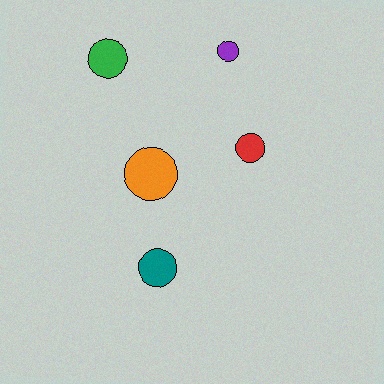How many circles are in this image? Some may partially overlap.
There are 5 circles.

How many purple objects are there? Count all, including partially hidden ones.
There is 1 purple object.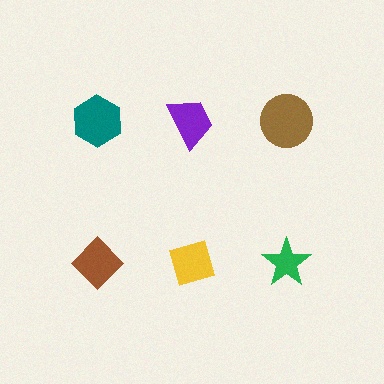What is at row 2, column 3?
A green star.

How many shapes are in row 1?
3 shapes.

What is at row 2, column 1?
A brown diamond.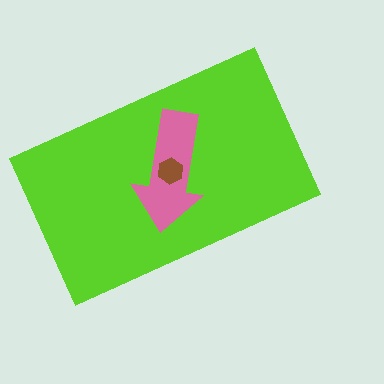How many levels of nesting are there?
3.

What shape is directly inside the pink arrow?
The brown hexagon.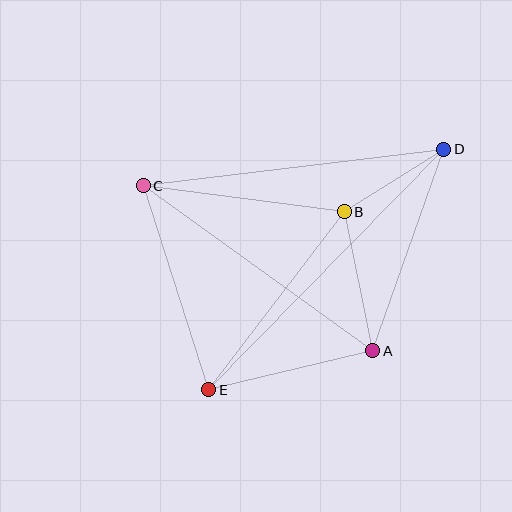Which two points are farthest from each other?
Points D and E are farthest from each other.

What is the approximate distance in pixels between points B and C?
The distance between B and C is approximately 202 pixels.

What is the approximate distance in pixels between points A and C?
The distance between A and C is approximately 282 pixels.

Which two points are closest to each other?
Points B and D are closest to each other.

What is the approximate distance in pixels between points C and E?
The distance between C and E is approximately 214 pixels.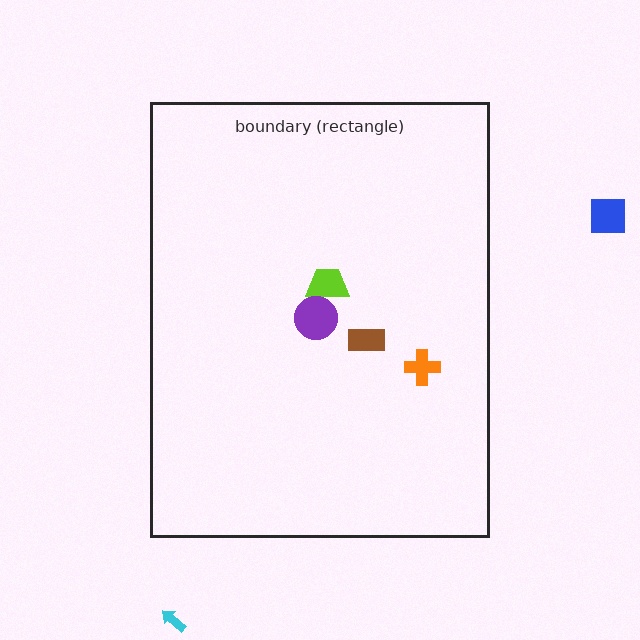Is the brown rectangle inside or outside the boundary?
Inside.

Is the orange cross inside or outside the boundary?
Inside.